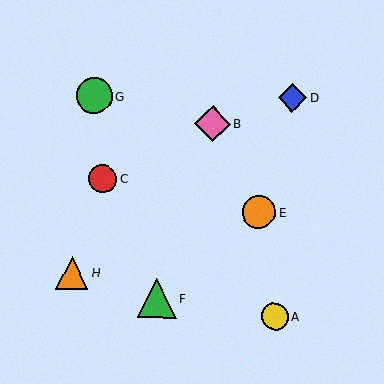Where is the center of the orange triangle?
The center of the orange triangle is at (72, 273).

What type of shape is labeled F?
Shape F is a green triangle.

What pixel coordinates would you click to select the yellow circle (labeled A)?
Click at (275, 317) to select the yellow circle A.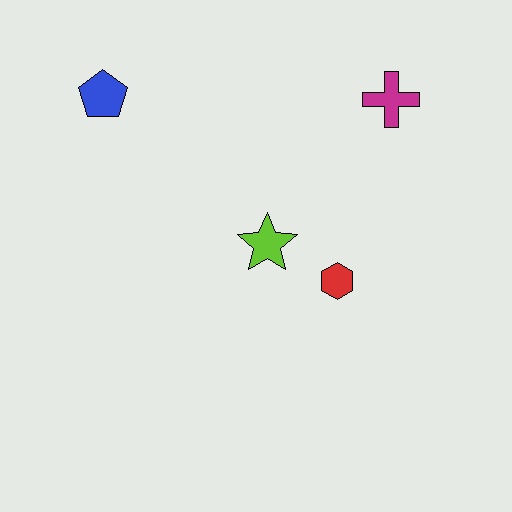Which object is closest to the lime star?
The red hexagon is closest to the lime star.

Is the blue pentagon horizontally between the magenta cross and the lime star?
No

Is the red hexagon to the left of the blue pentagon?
No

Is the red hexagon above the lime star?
No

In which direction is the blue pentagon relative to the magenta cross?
The blue pentagon is to the left of the magenta cross.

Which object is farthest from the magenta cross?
The blue pentagon is farthest from the magenta cross.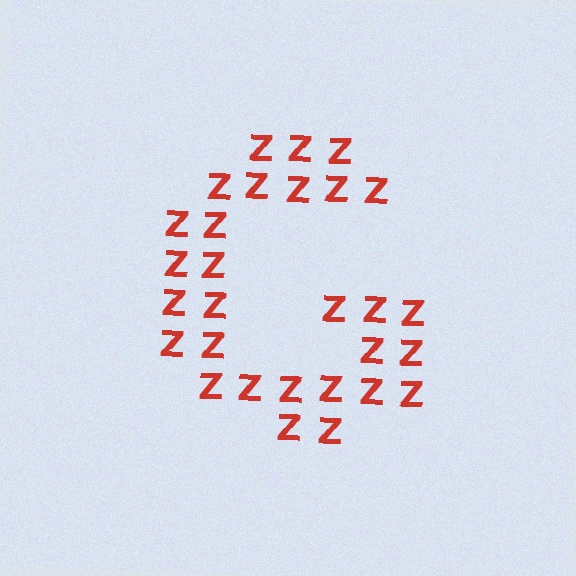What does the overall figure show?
The overall figure shows the letter G.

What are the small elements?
The small elements are letter Z's.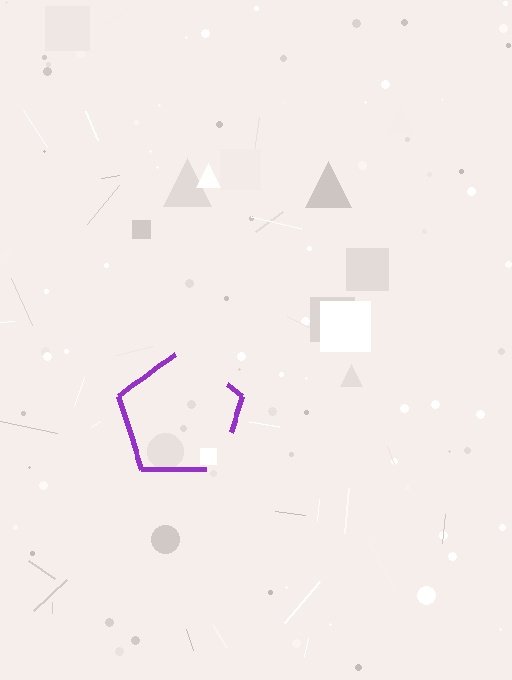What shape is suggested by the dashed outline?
The dashed outline suggests a pentagon.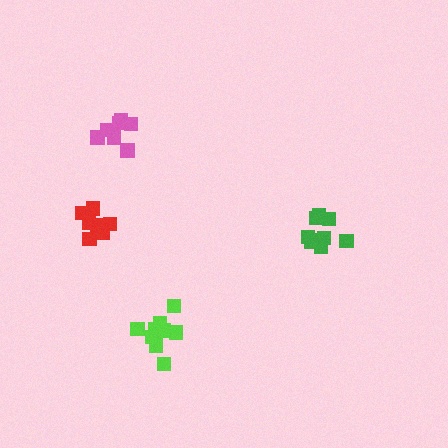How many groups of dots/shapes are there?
There are 4 groups.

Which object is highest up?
The pink cluster is topmost.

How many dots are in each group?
Group 1: 9 dots, Group 2: 7 dots, Group 3: 10 dots, Group 4: 10 dots (36 total).